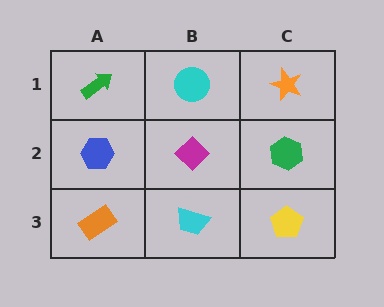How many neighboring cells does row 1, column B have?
3.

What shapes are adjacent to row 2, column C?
An orange star (row 1, column C), a yellow pentagon (row 3, column C), a magenta diamond (row 2, column B).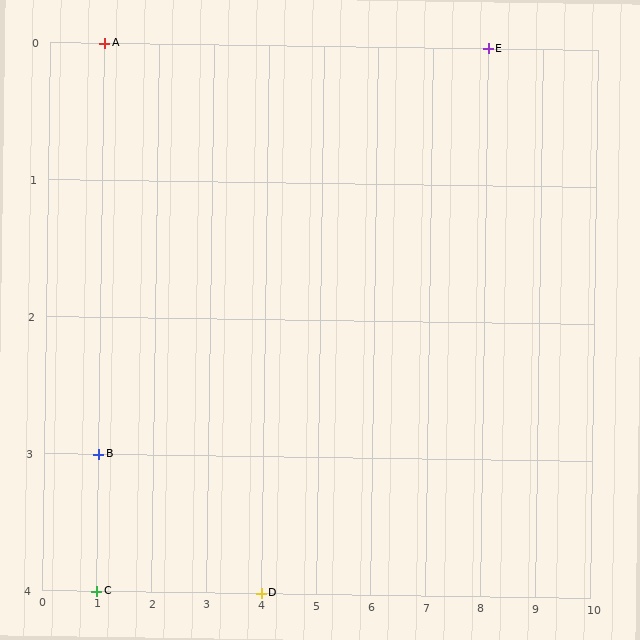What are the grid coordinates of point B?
Point B is at grid coordinates (1, 3).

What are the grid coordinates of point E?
Point E is at grid coordinates (8, 0).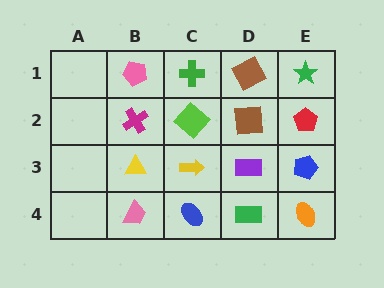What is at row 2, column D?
A brown square.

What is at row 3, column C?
A yellow arrow.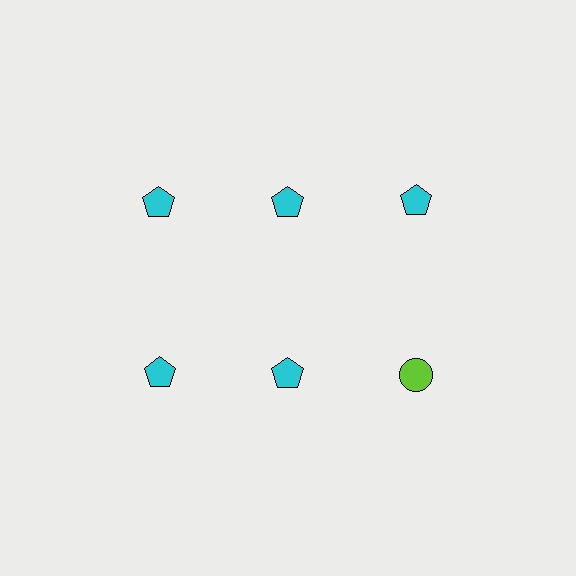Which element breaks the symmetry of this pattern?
The lime circle in the second row, center column breaks the symmetry. All other shapes are cyan pentagons.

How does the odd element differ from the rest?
It differs in both color (lime instead of cyan) and shape (circle instead of pentagon).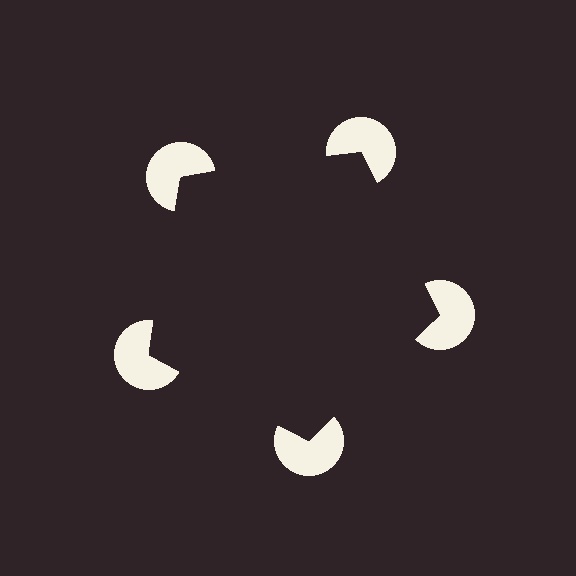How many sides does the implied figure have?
5 sides.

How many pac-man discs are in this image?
There are 5 — one at each vertex of the illusory pentagon.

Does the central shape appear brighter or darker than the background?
It typically appears slightly darker than the background, even though no actual brightness change is drawn.